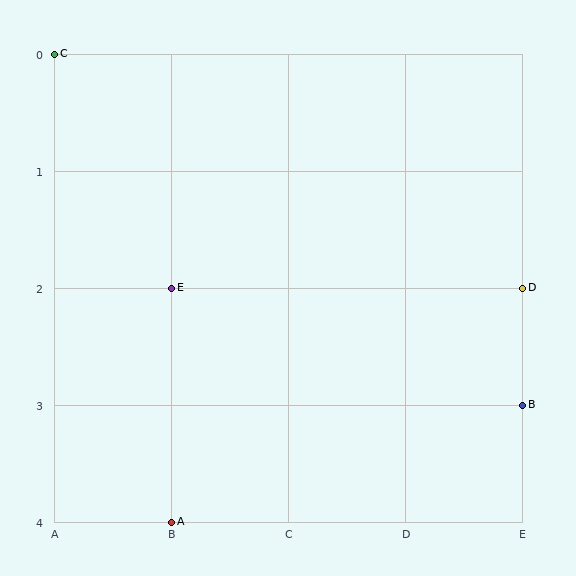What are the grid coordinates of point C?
Point C is at grid coordinates (A, 0).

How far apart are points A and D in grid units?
Points A and D are 3 columns and 2 rows apart (about 3.6 grid units diagonally).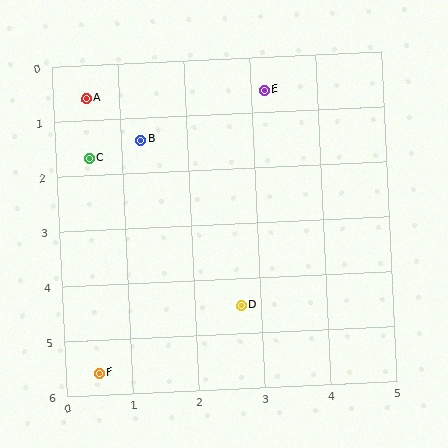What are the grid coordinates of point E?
Point E is at approximately (3.2, 0.6).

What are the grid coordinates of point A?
Point A is at approximately (0.5, 0.6).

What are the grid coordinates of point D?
Point D is at approximately (2.7, 4.5).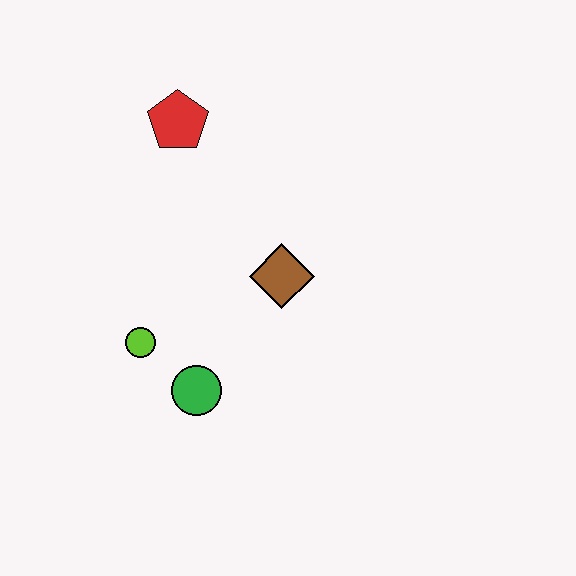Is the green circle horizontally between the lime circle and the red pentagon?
No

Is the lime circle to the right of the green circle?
No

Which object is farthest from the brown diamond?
The red pentagon is farthest from the brown diamond.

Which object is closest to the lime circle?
The green circle is closest to the lime circle.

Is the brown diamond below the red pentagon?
Yes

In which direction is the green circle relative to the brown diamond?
The green circle is below the brown diamond.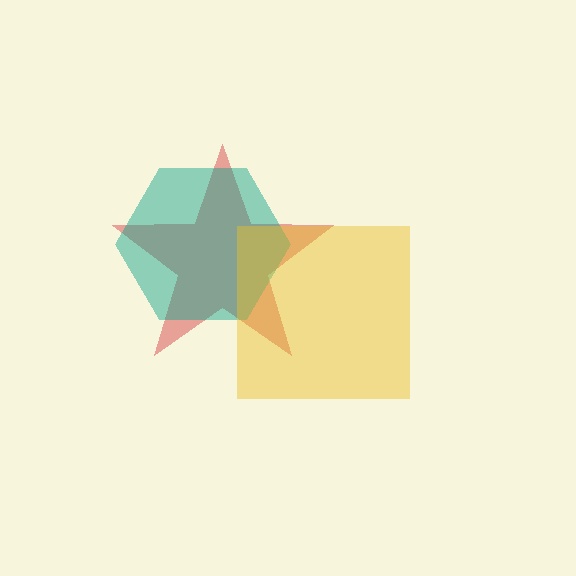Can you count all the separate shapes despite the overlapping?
Yes, there are 3 separate shapes.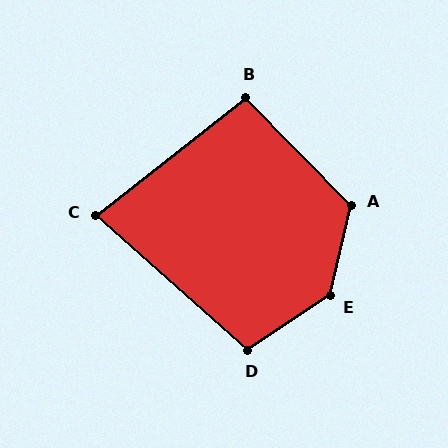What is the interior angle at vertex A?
Approximately 123 degrees (obtuse).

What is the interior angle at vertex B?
Approximately 96 degrees (obtuse).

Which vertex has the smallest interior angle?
C, at approximately 80 degrees.